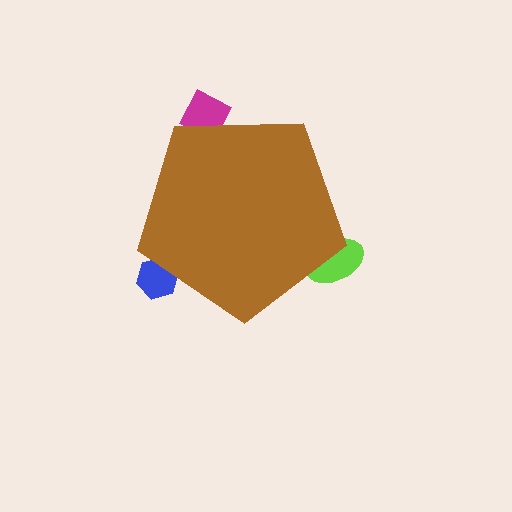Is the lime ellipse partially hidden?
Yes, the lime ellipse is partially hidden behind the brown pentagon.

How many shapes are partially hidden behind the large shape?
3 shapes are partially hidden.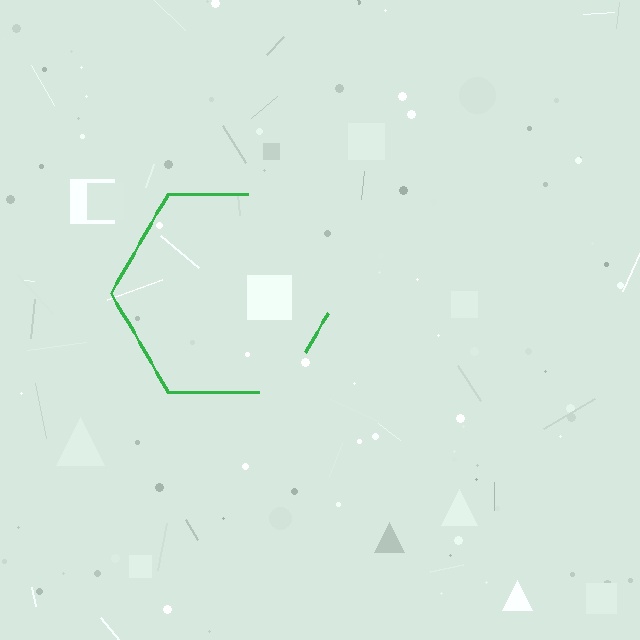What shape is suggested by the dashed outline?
The dashed outline suggests a hexagon.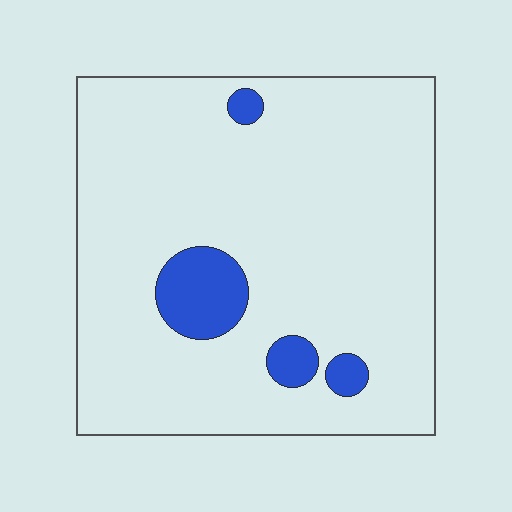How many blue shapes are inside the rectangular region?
4.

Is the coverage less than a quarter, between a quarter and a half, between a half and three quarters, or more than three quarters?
Less than a quarter.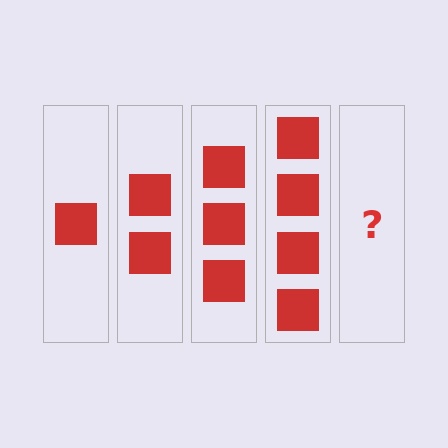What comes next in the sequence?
The next element should be 5 squares.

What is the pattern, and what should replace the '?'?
The pattern is that each step adds one more square. The '?' should be 5 squares.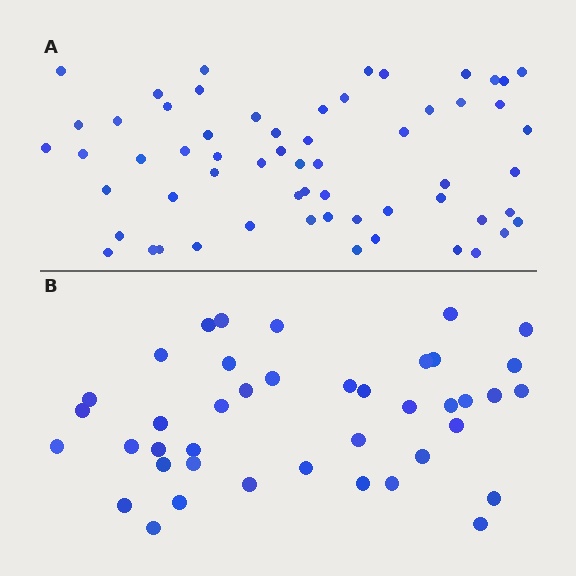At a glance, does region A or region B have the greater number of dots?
Region A (the top region) has more dots.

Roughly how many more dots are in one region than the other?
Region A has approximately 20 more dots than region B.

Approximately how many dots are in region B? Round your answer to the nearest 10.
About 40 dots. (The exact count is 41, which rounds to 40.)